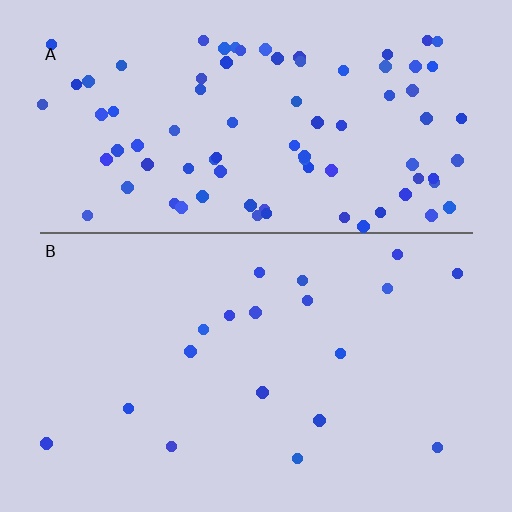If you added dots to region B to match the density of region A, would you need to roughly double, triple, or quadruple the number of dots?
Approximately quadruple.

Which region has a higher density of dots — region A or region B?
A (the top).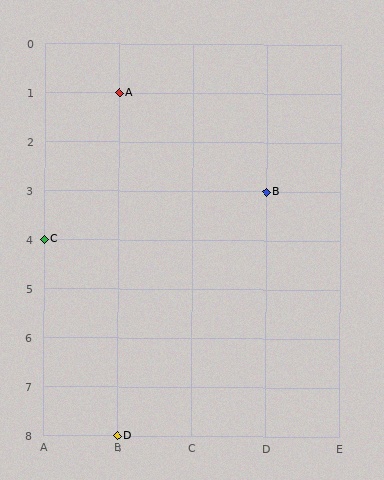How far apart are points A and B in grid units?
Points A and B are 2 columns and 2 rows apart (about 2.8 grid units diagonally).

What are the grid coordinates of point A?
Point A is at grid coordinates (B, 1).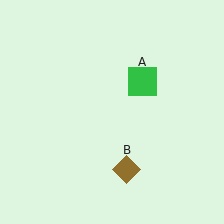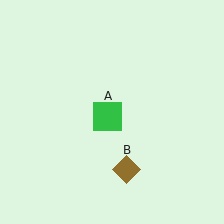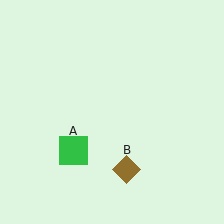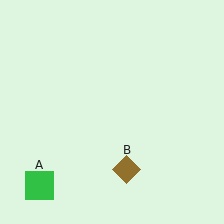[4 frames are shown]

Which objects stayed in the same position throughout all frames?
Brown diamond (object B) remained stationary.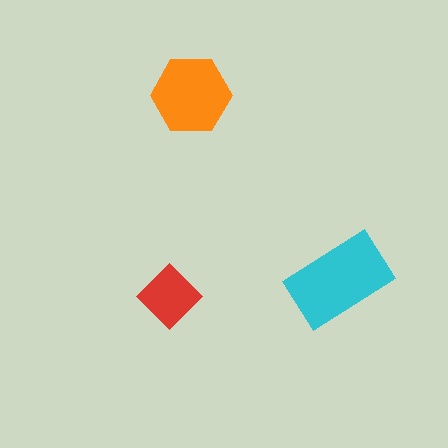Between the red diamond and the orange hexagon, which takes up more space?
The orange hexagon.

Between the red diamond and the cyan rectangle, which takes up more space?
The cyan rectangle.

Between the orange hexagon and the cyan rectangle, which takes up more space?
The cyan rectangle.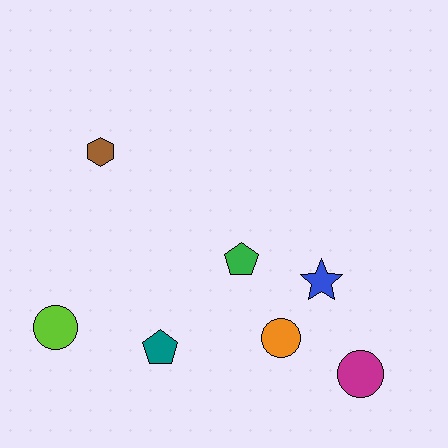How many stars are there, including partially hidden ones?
There is 1 star.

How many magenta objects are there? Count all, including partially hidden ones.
There is 1 magenta object.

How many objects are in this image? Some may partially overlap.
There are 7 objects.